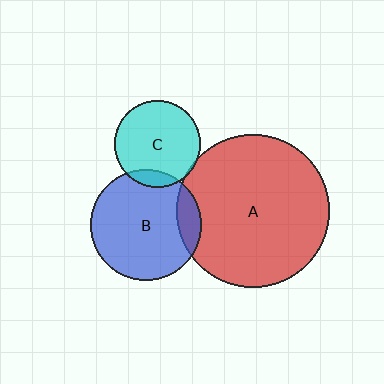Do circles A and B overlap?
Yes.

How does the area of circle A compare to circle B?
Approximately 1.9 times.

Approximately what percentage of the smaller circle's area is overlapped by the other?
Approximately 15%.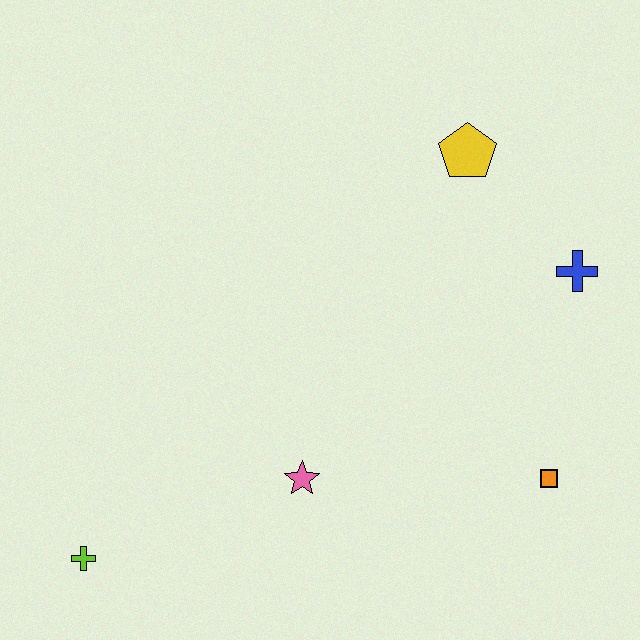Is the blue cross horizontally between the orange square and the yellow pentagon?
No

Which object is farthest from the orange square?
The lime cross is farthest from the orange square.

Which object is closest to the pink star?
The lime cross is closest to the pink star.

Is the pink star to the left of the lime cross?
No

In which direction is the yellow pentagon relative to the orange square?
The yellow pentagon is above the orange square.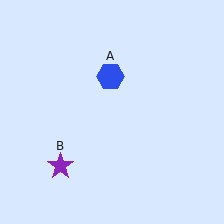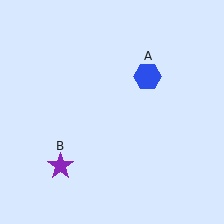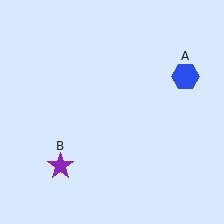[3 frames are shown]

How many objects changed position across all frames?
1 object changed position: blue hexagon (object A).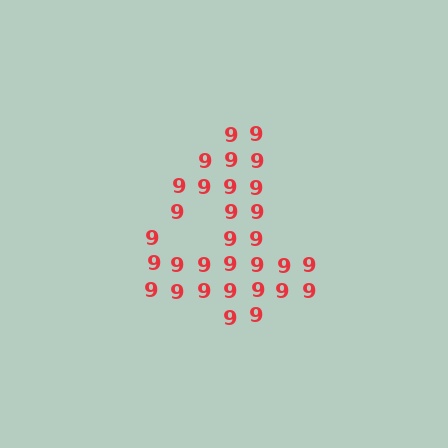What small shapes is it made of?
It is made of small digit 9's.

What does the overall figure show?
The overall figure shows the digit 4.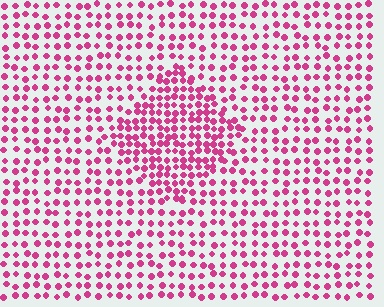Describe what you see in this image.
The image contains small magenta elements arranged at two different densities. A diamond-shaped region is visible where the elements are more densely packed than the surrounding area.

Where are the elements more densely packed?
The elements are more densely packed inside the diamond boundary.